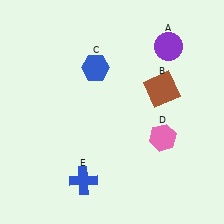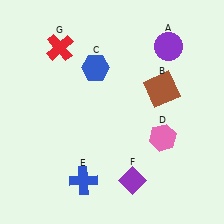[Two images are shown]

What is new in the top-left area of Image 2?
A red cross (G) was added in the top-left area of Image 2.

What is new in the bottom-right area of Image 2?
A purple diamond (F) was added in the bottom-right area of Image 2.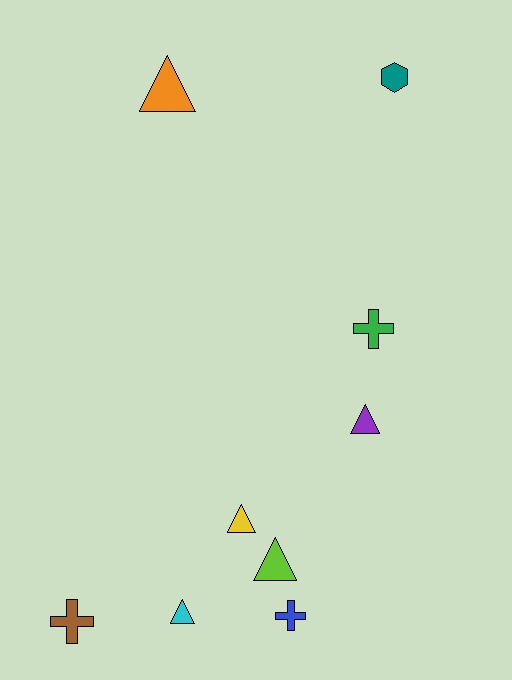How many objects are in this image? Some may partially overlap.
There are 9 objects.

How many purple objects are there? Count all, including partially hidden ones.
There is 1 purple object.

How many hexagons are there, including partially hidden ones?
There is 1 hexagon.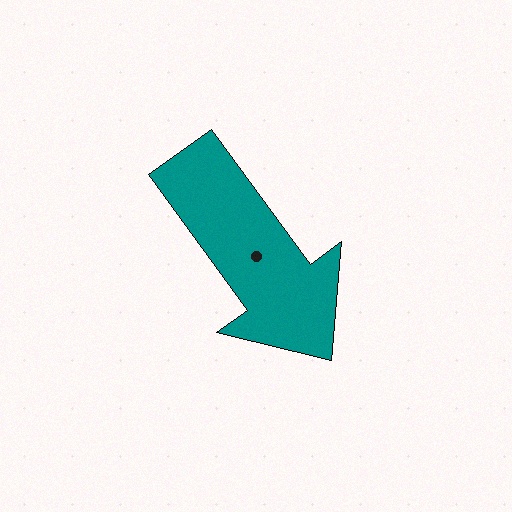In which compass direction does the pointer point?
Southeast.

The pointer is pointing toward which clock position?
Roughly 5 o'clock.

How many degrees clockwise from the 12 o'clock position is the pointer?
Approximately 144 degrees.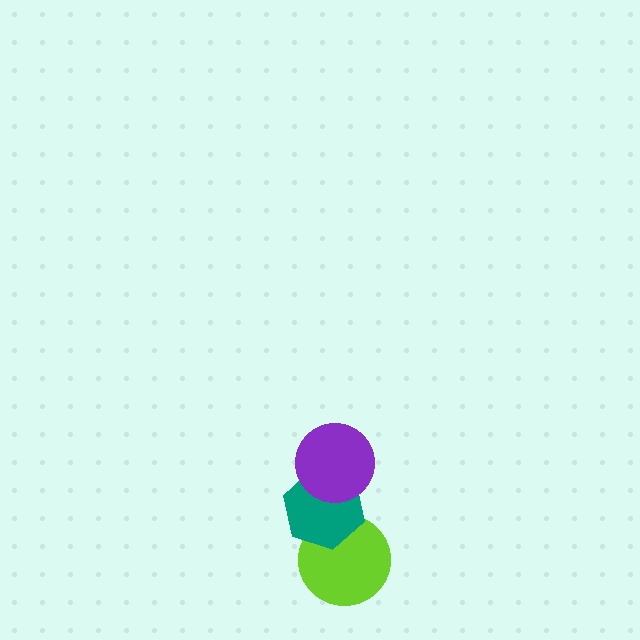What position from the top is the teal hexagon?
The teal hexagon is 2nd from the top.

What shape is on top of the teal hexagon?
The purple circle is on top of the teal hexagon.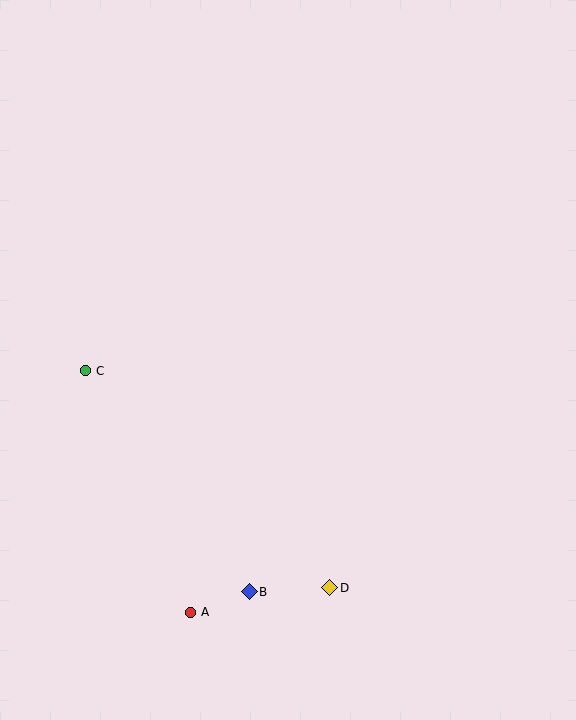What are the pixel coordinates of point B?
Point B is at (249, 592).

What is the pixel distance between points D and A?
The distance between D and A is 141 pixels.